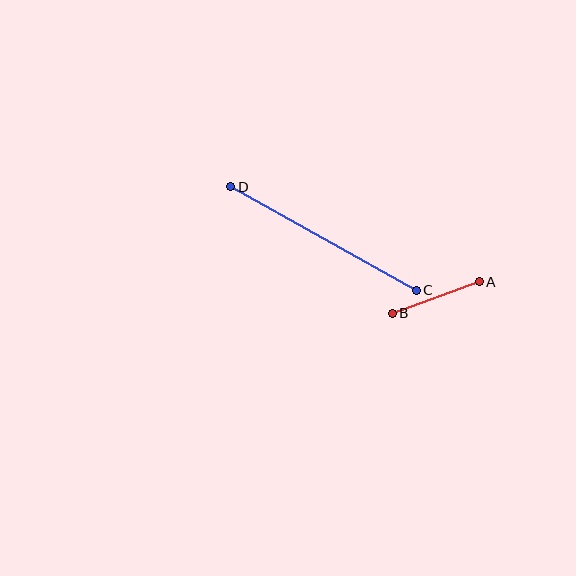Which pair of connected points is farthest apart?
Points C and D are farthest apart.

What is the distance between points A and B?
The distance is approximately 93 pixels.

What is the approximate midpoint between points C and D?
The midpoint is at approximately (323, 239) pixels.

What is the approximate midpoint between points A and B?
The midpoint is at approximately (436, 298) pixels.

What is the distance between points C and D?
The distance is approximately 213 pixels.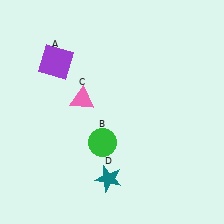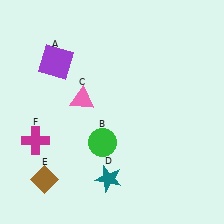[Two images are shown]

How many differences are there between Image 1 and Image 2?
There are 2 differences between the two images.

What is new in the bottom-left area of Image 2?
A brown diamond (E) was added in the bottom-left area of Image 2.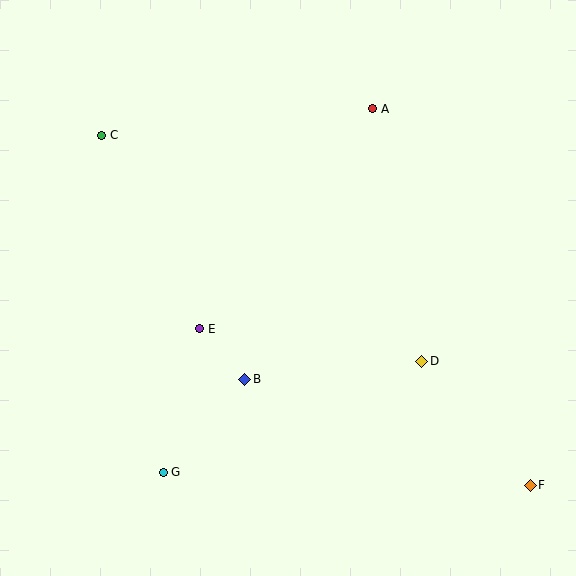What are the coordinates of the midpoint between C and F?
The midpoint between C and F is at (316, 310).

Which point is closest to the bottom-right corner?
Point F is closest to the bottom-right corner.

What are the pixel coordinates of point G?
Point G is at (163, 472).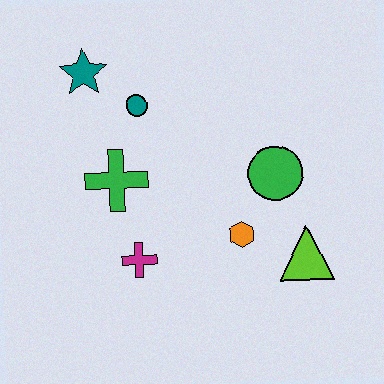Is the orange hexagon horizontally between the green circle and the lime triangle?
No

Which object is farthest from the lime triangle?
The teal star is farthest from the lime triangle.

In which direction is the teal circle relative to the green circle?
The teal circle is to the left of the green circle.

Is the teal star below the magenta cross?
No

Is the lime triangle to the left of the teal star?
No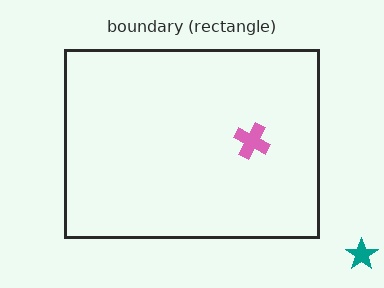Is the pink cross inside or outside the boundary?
Inside.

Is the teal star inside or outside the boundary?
Outside.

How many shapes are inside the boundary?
1 inside, 1 outside.